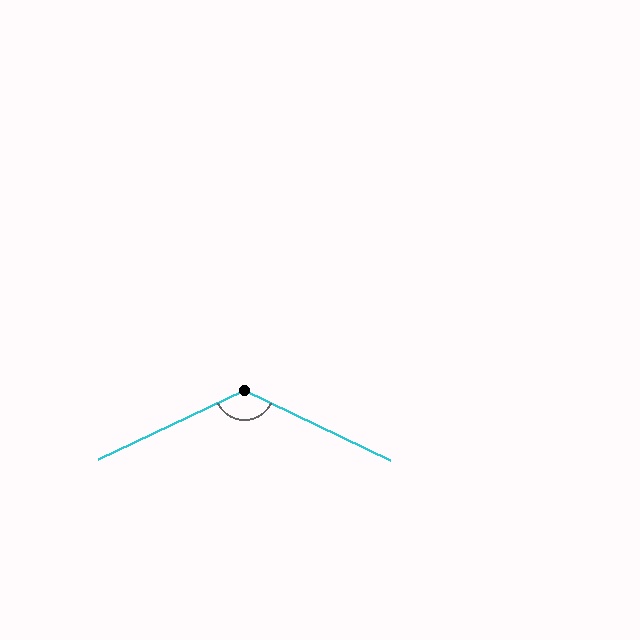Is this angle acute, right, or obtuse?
It is obtuse.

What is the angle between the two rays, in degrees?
Approximately 129 degrees.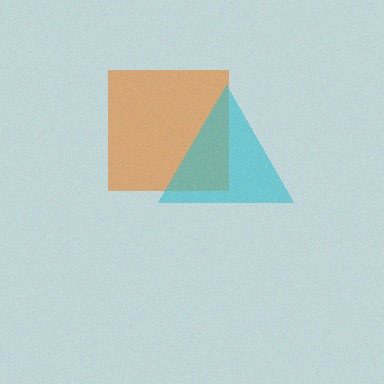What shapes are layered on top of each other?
The layered shapes are: an orange square, a cyan triangle.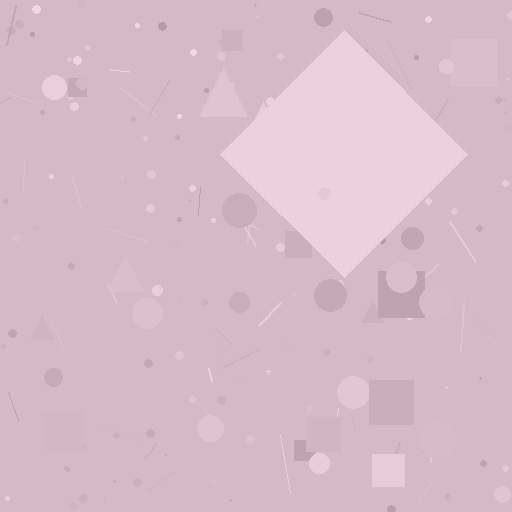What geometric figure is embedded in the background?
A diamond is embedded in the background.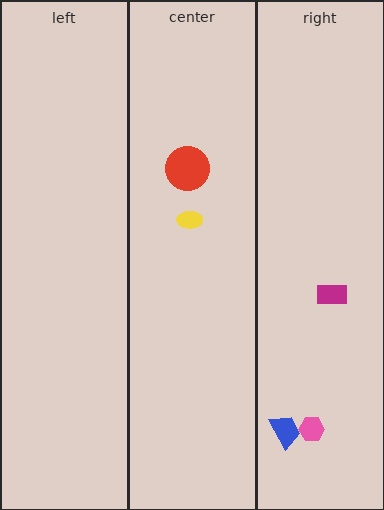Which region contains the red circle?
The center region.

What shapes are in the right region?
The pink hexagon, the blue trapezoid, the magenta rectangle.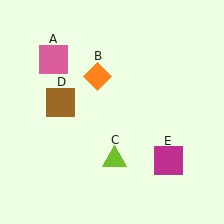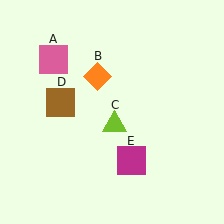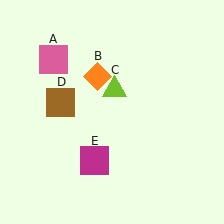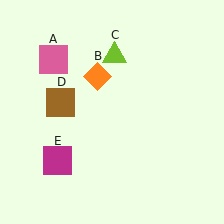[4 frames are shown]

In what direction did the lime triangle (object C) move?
The lime triangle (object C) moved up.